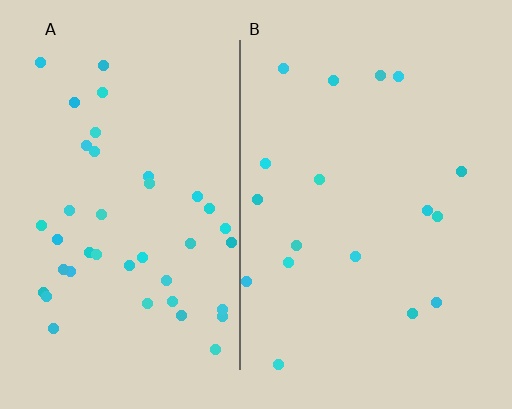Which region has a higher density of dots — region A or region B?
A (the left).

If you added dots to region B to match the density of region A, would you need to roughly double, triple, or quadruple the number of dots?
Approximately double.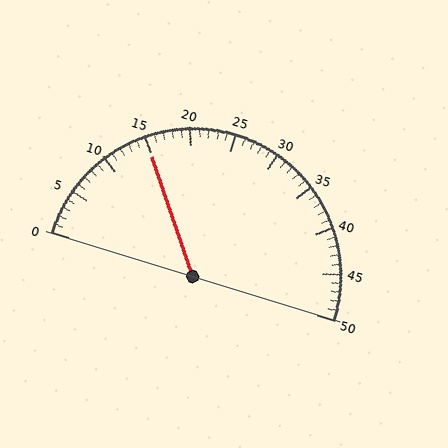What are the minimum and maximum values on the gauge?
The gauge ranges from 0 to 50.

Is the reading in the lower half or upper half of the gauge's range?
The reading is in the lower half of the range (0 to 50).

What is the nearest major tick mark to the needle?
The nearest major tick mark is 15.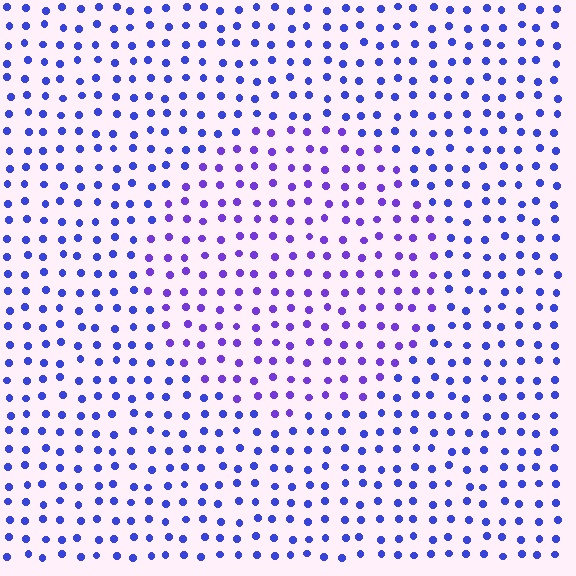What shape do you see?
I see a circle.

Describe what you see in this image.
The image is filled with small blue elements in a uniform arrangement. A circle-shaped region is visible where the elements are tinted to a slightly different hue, forming a subtle color boundary.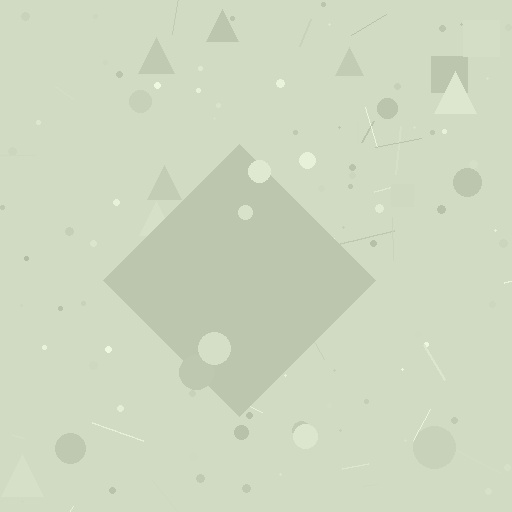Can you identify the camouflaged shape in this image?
The camouflaged shape is a diamond.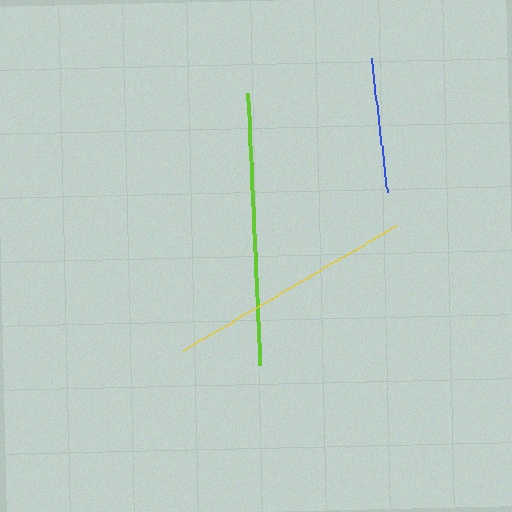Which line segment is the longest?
The lime line is the longest at approximately 272 pixels.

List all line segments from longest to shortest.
From longest to shortest: lime, yellow, blue.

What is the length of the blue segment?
The blue segment is approximately 134 pixels long.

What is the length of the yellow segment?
The yellow segment is approximately 248 pixels long.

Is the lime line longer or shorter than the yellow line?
The lime line is longer than the yellow line.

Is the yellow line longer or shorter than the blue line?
The yellow line is longer than the blue line.